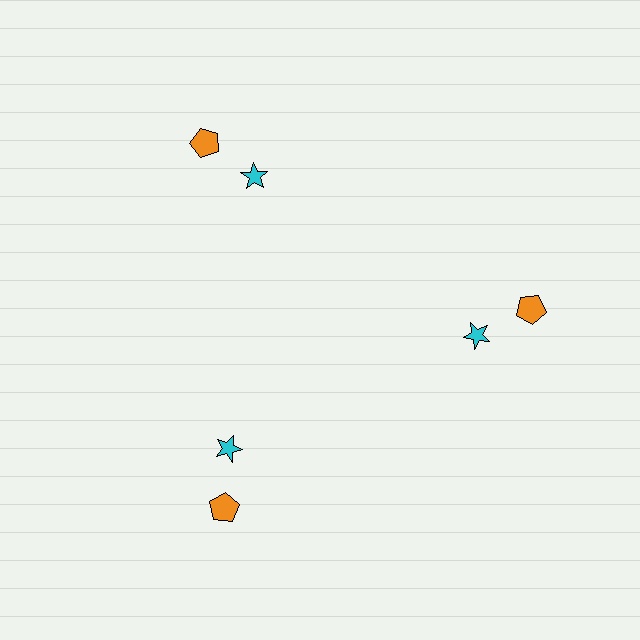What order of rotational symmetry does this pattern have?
This pattern has 3-fold rotational symmetry.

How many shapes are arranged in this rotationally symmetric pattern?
There are 6 shapes, arranged in 3 groups of 2.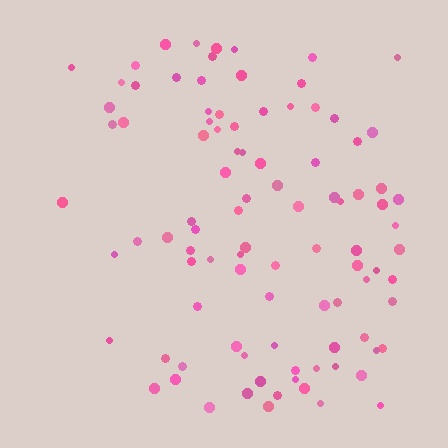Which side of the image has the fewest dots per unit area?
The left.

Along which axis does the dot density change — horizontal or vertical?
Horizontal.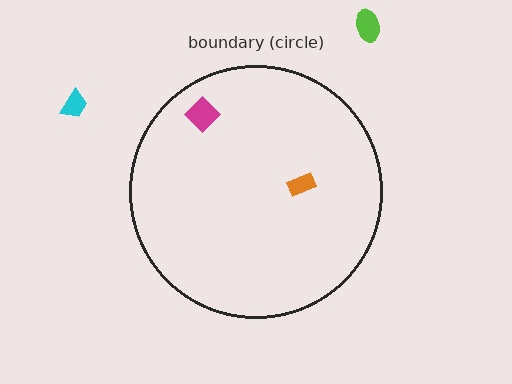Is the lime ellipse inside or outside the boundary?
Outside.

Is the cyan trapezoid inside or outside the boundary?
Outside.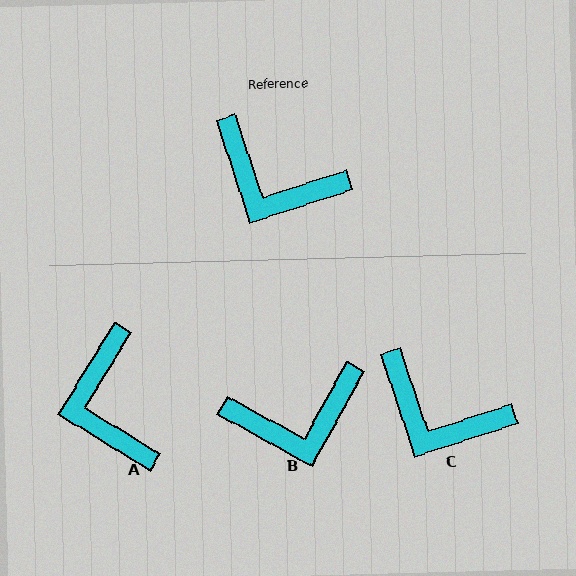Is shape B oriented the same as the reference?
No, it is off by about 43 degrees.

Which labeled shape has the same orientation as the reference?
C.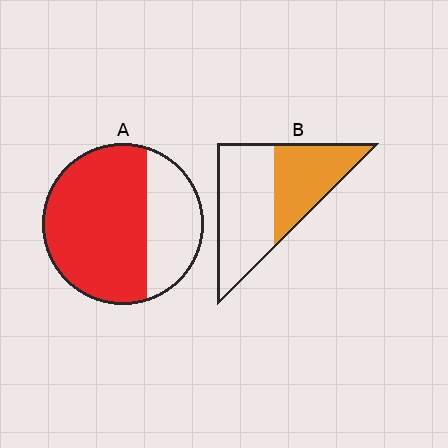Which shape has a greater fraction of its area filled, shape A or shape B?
Shape A.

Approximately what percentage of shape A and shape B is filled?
A is approximately 70% and B is approximately 40%.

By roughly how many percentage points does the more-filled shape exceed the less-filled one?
By roughly 25 percentage points (A over B).